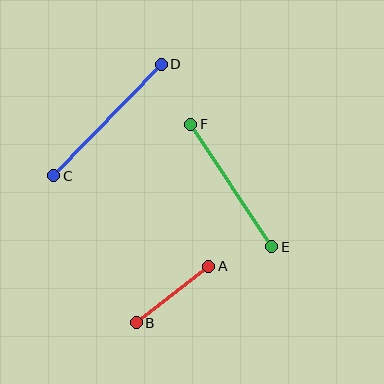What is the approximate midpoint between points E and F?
The midpoint is at approximately (231, 186) pixels.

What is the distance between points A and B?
The distance is approximately 92 pixels.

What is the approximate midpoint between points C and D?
The midpoint is at approximately (108, 120) pixels.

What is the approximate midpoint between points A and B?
The midpoint is at approximately (173, 294) pixels.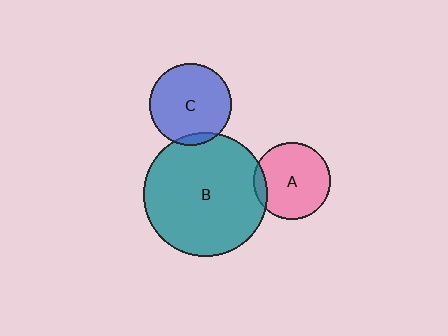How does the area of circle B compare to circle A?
Approximately 2.6 times.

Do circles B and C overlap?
Yes.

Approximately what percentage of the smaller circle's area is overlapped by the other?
Approximately 5%.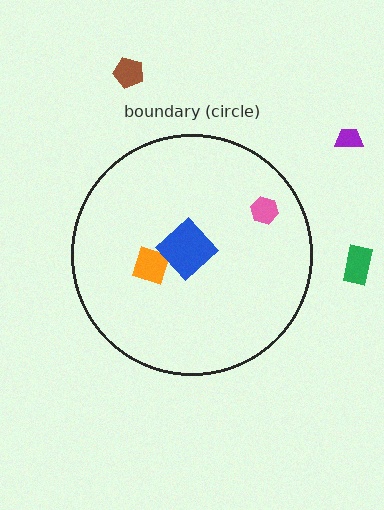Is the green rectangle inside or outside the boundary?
Outside.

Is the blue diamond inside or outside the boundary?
Inside.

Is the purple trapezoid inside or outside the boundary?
Outside.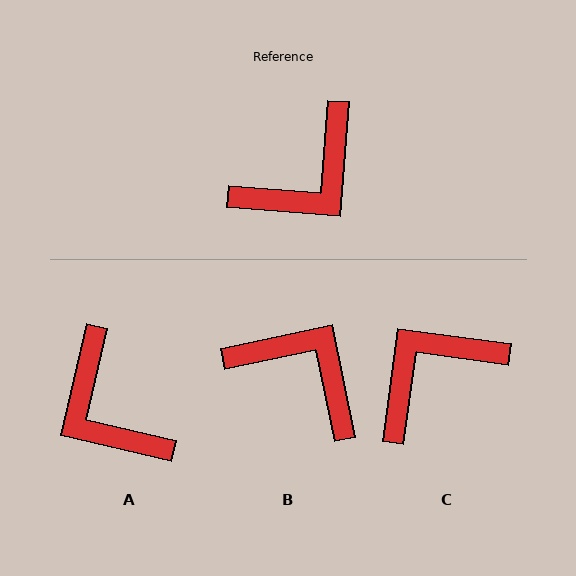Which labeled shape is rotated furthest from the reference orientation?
C, about 177 degrees away.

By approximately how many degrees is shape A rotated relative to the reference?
Approximately 99 degrees clockwise.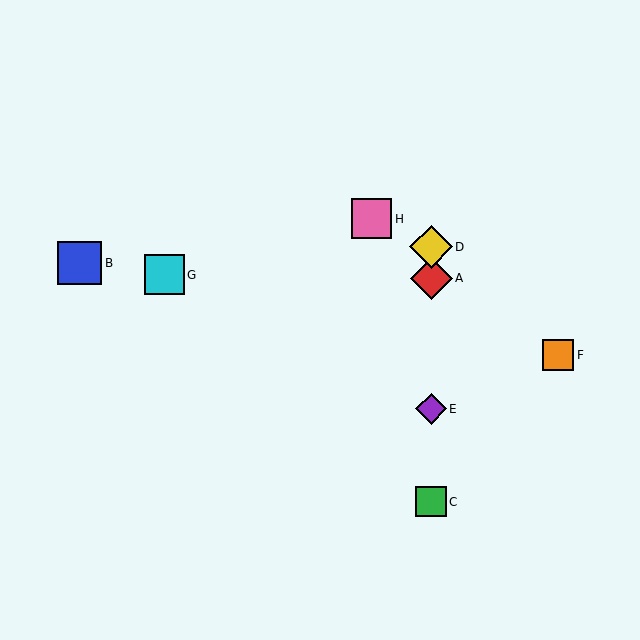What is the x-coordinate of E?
Object E is at x≈431.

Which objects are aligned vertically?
Objects A, C, D, E are aligned vertically.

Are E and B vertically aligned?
No, E is at x≈431 and B is at x≈80.